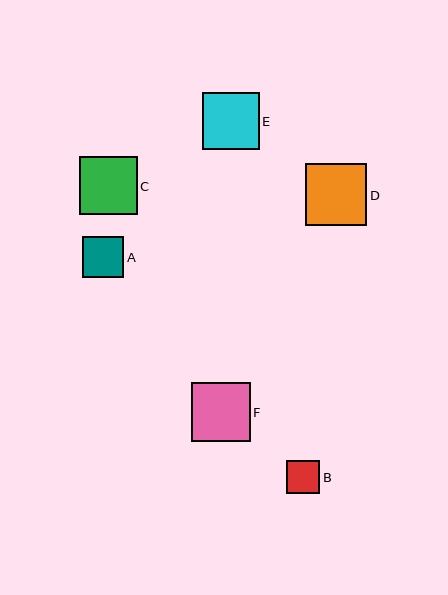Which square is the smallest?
Square B is the smallest with a size of approximately 34 pixels.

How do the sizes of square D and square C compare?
Square D and square C are approximately the same size.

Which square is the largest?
Square D is the largest with a size of approximately 61 pixels.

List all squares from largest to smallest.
From largest to smallest: D, F, C, E, A, B.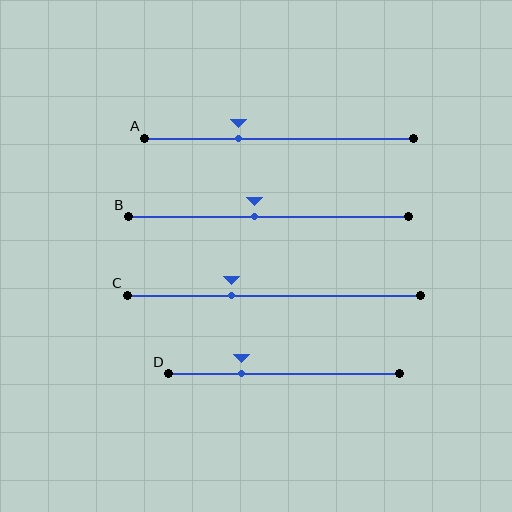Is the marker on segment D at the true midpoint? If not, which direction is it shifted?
No, the marker on segment D is shifted to the left by about 18% of the segment length.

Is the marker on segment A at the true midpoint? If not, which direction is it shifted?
No, the marker on segment A is shifted to the left by about 15% of the segment length.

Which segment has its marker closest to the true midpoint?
Segment B has its marker closest to the true midpoint.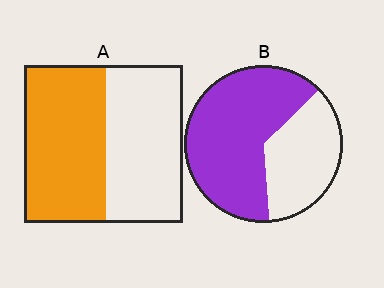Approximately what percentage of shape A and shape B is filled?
A is approximately 50% and B is approximately 65%.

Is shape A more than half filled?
Roughly half.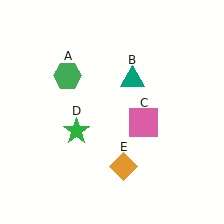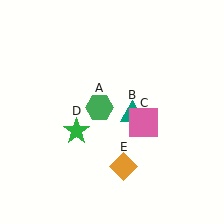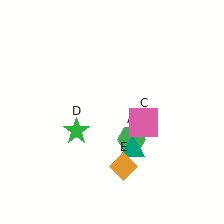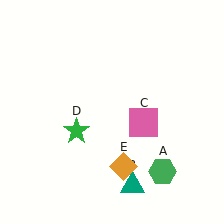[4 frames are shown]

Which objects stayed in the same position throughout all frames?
Pink square (object C) and green star (object D) and orange diamond (object E) remained stationary.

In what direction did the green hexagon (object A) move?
The green hexagon (object A) moved down and to the right.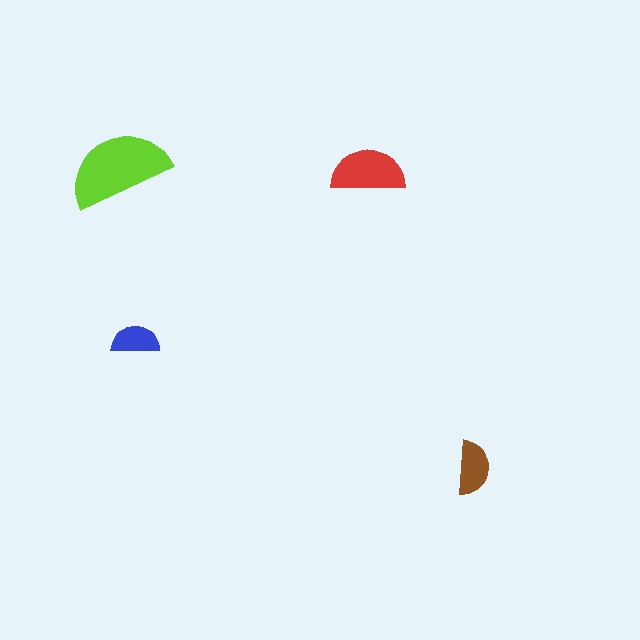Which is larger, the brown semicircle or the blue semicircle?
The brown one.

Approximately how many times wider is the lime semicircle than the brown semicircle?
About 2 times wider.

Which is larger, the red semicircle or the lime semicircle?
The lime one.